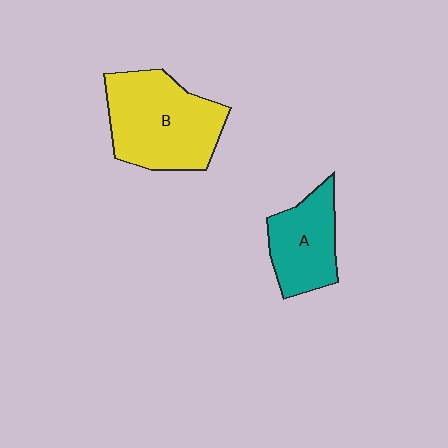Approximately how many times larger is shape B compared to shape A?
Approximately 1.6 times.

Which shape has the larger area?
Shape B (yellow).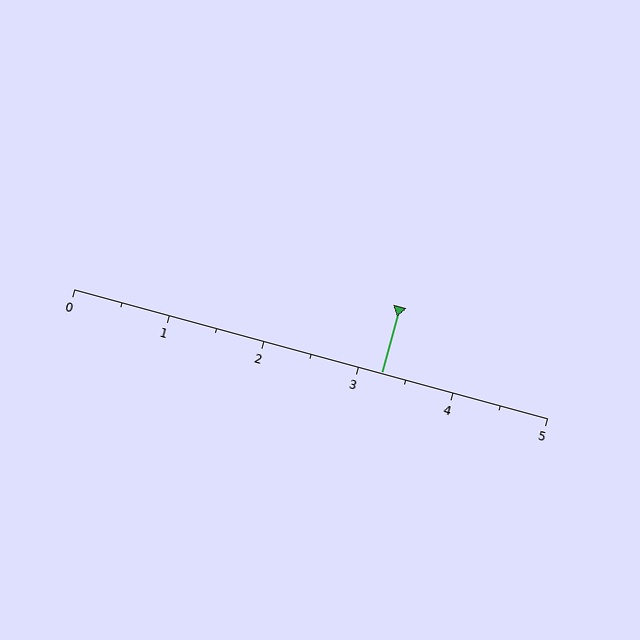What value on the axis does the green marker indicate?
The marker indicates approximately 3.2.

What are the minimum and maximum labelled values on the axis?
The axis runs from 0 to 5.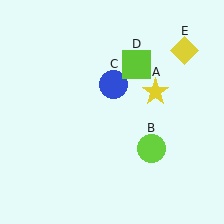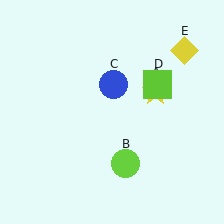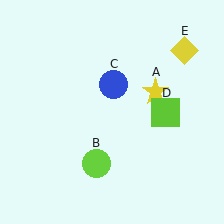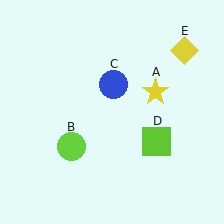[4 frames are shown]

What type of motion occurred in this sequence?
The lime circle (object B), lime square (object D) rotated clockwise around the center of the scene.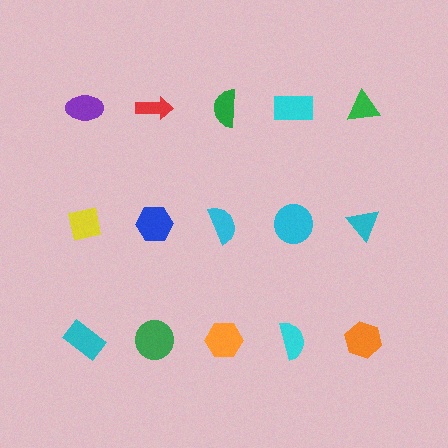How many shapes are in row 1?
5 shapes.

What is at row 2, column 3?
A cyan semicircle.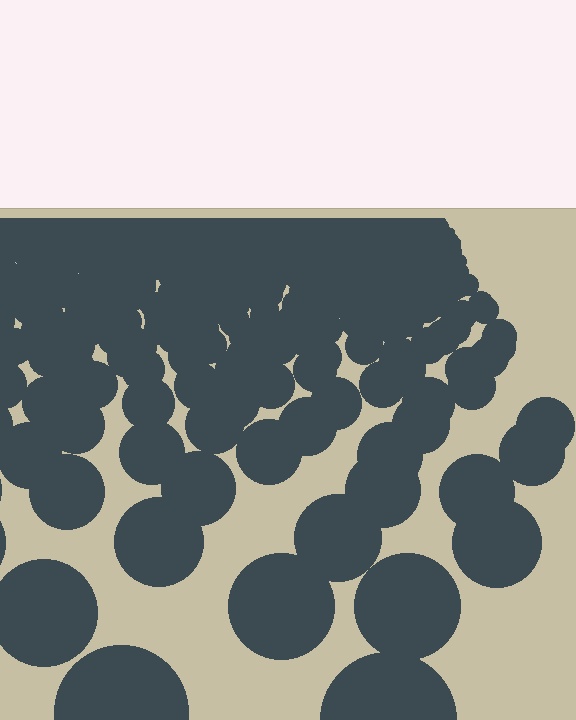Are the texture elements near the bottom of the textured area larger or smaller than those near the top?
Larger. Near the bottom, elements are closer to the viewer and appear at a bigger on-screen size.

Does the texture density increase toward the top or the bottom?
Density increases toward the top.